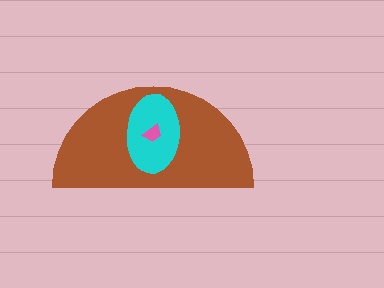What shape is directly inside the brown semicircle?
The cyan ellipse.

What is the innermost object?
The pink trapezoid.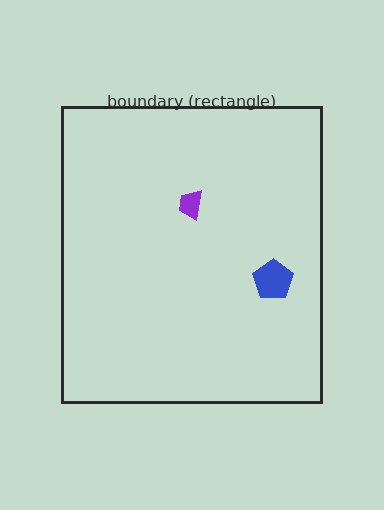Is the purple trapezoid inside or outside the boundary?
Inside.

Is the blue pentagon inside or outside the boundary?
Inside.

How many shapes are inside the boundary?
2 inside, 0 outside.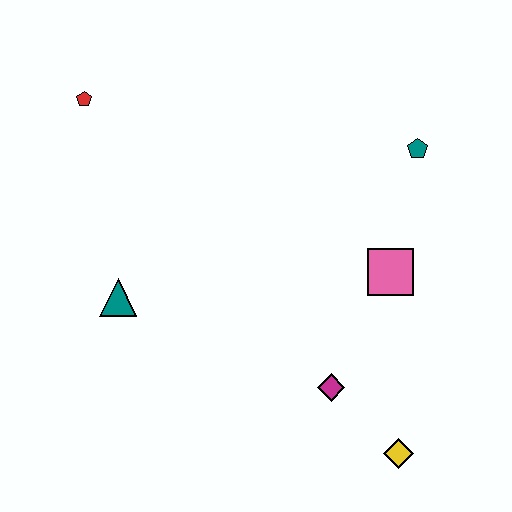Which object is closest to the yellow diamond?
The magenta diamond is closest to the yellow diamond.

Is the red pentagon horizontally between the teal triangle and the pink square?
No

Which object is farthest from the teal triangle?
The teal pentagon is farthest from the teal triangle.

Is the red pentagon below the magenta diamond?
No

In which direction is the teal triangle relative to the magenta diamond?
The teal triangle is to the left of the magenta diamond.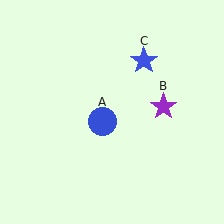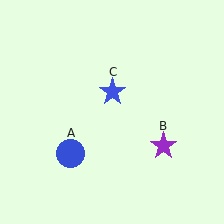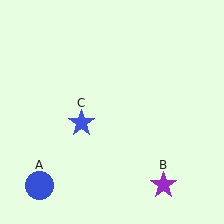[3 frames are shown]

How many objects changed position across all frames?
3 objects changed position: blue circle (object A), purple star (object B), blue star (object C).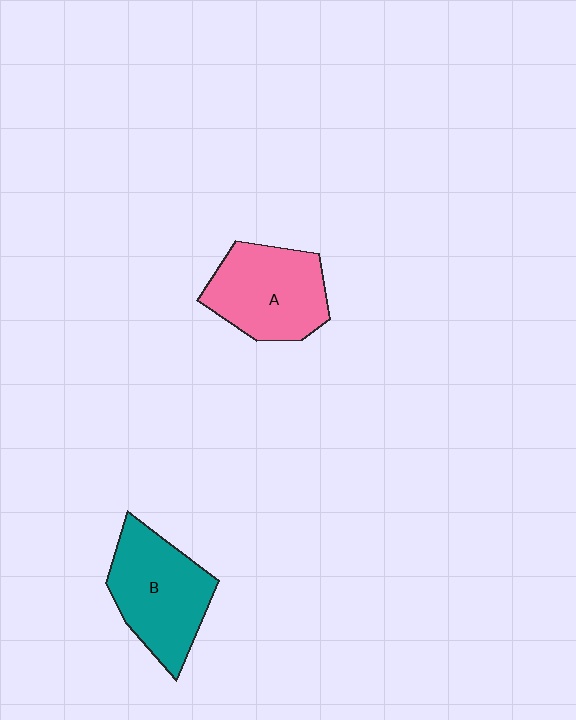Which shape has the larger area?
Shape B (teal).